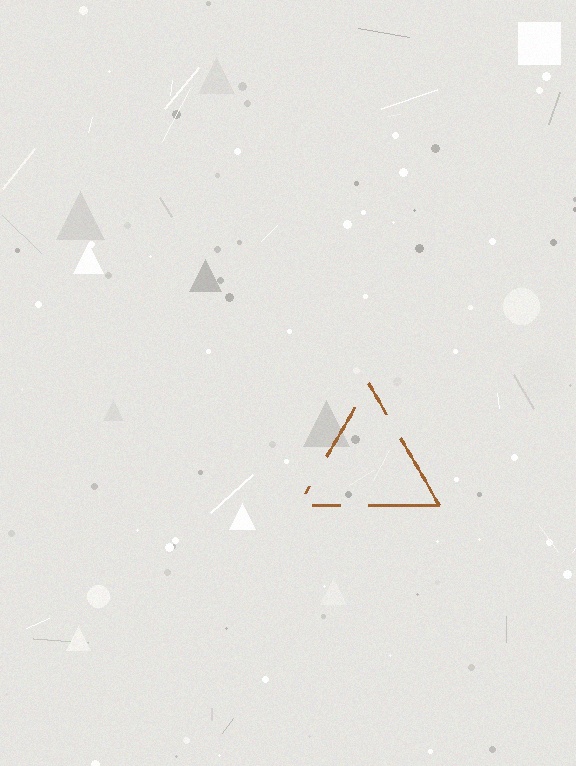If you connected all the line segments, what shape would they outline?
They would outline a triangle.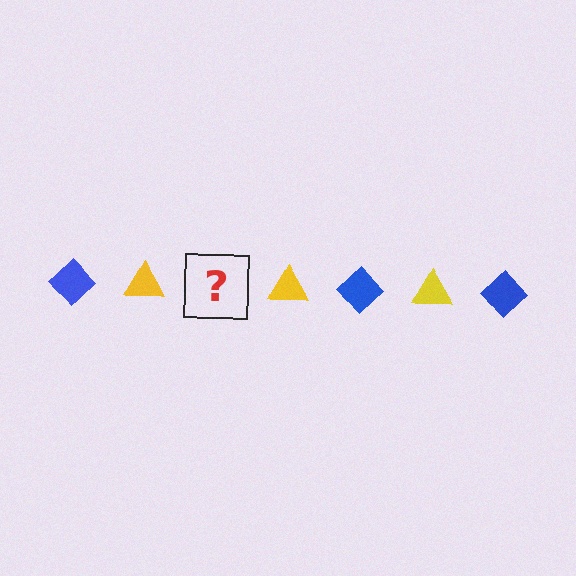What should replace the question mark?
The question mark should be replaced with a blue diamond.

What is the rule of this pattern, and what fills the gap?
The rule is that the pattern alternates between blue diamond and yellow triangle. The gap should be filled with a blue diamond.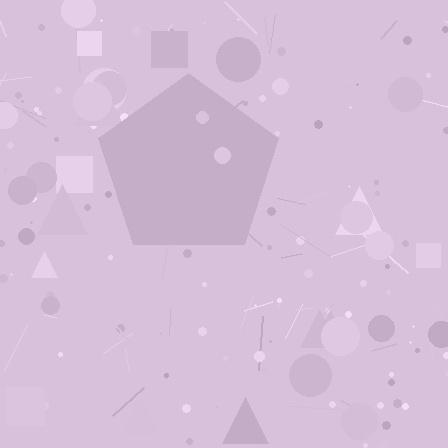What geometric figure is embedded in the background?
A pentagon is embedded in the background.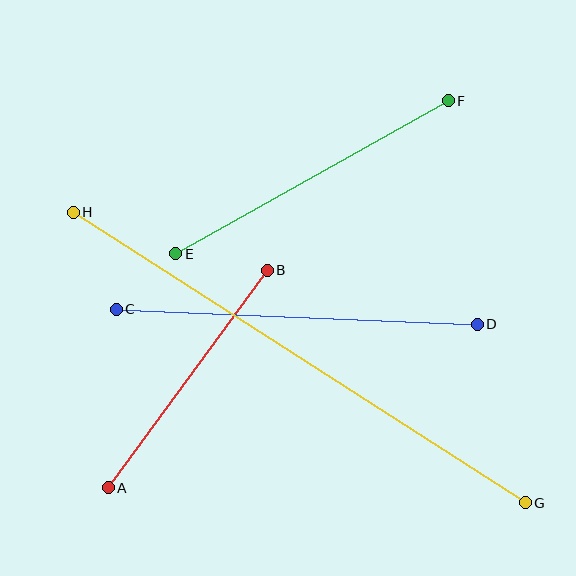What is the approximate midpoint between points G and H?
The midpoint is at approximately (299, 357) pixels.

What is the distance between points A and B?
The distance is approximately 269 pixels.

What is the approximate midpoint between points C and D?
The midpoint is at approximately (297, 317) pixels.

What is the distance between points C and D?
The distance is approximately 361 pixels.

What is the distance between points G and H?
The distance is approximately 537 pixels.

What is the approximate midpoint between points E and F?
The midpoint is at approximately (312, 177) pixels.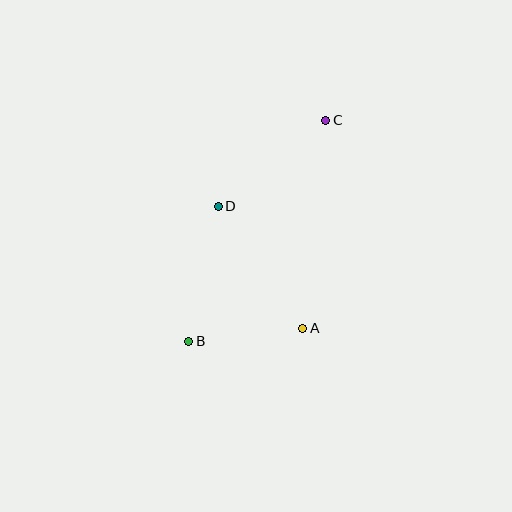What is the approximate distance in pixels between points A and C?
The distance between A and C is approximately 209 pixels.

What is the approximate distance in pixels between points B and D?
The distance between B and D is approximately 138 pixels.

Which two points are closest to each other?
Points A and B are closest to each other.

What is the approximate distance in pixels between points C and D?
The distance between C and D is approximately 138 pixels.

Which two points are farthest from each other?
Points B and C are farthest from each other.